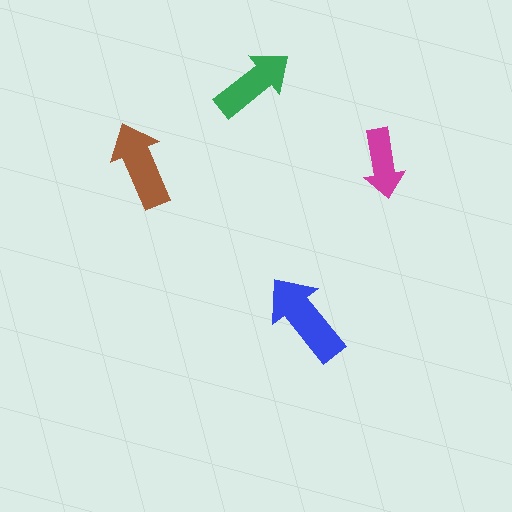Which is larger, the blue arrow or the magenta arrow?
The blue one.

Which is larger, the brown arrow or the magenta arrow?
The brown one.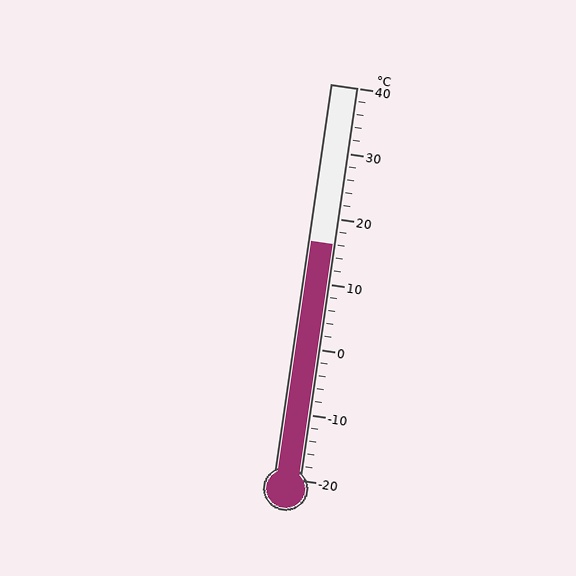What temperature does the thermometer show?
The thermometer shows approximately 16°C.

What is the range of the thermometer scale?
The thermometer scale ranges from -20°C to 40°C.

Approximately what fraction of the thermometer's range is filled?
The thermometer is filled to approximately 60% of its range.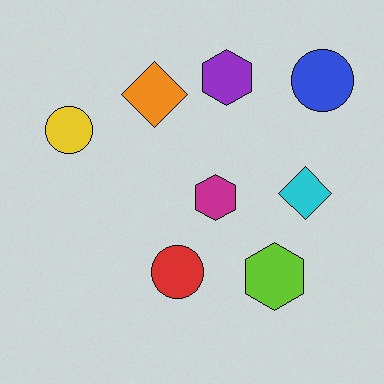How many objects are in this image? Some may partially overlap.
There are 8 objects.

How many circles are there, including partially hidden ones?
There are 3 circles.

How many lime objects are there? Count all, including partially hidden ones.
There is 1 lime object.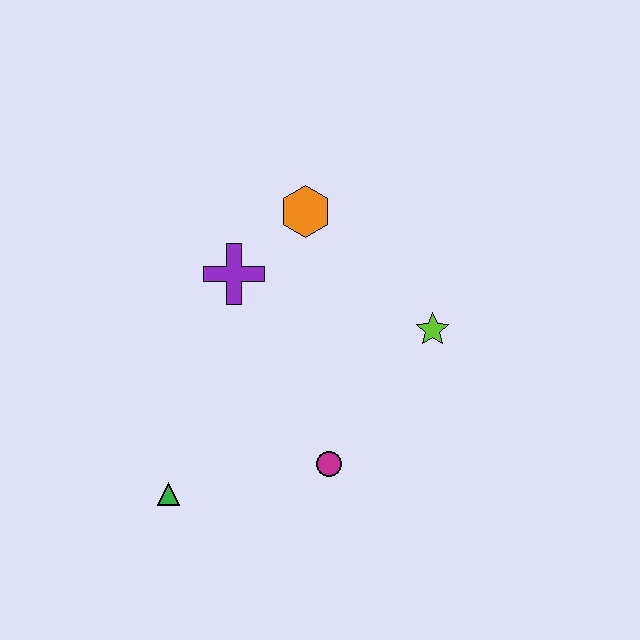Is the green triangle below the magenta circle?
Yes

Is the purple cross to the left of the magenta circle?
Yes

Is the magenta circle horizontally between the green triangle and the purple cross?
No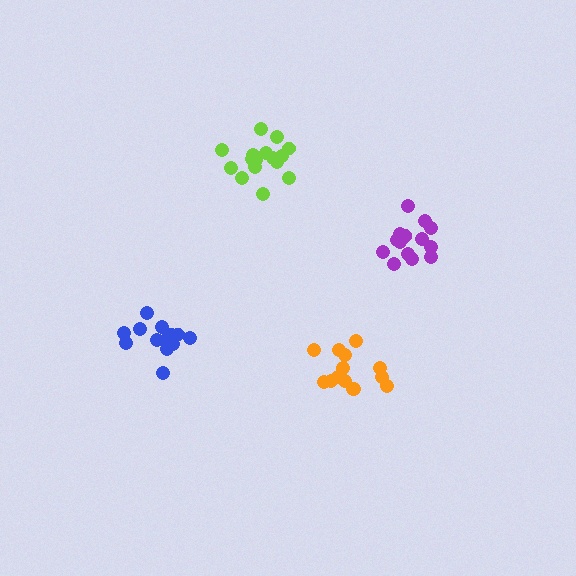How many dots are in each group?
Group 1: 13 dots, Group 2: 14 dots, Group 3: 14 dots, Group 4: 16 dots (57 total).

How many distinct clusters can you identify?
There are 4 distinct clusters.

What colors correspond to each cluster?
The clusters are colored: blue, orange, purple, lime.